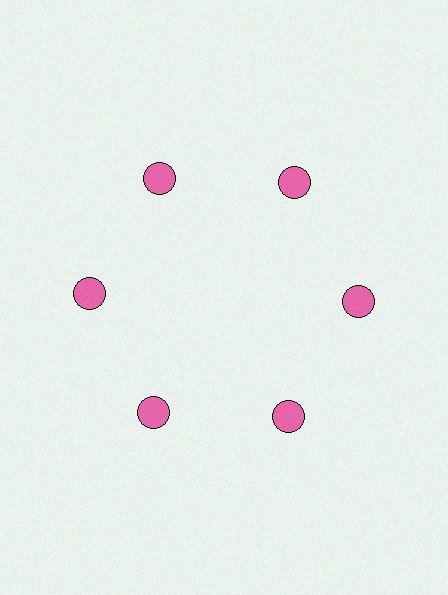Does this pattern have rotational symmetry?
Yes, this pattern has 6-fold rotational symmetry. It looks the same after rotating 60 degrees around the center.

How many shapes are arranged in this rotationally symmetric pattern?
There are 6 shapes, arranged in 6 groups of 1.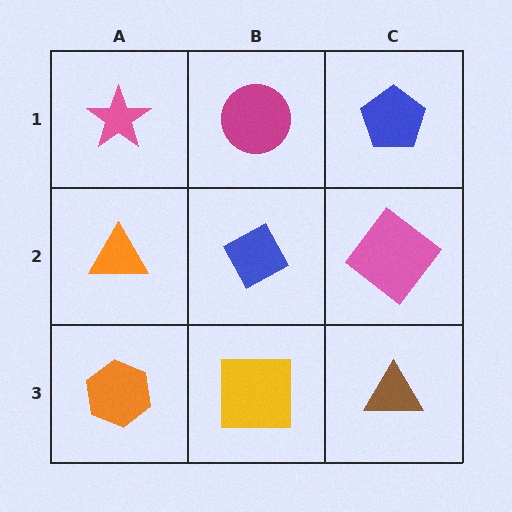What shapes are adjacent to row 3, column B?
A blue diamond (row 2, column B), an orange hexagon (row 3, column A), a brown triangle (row 3, column C).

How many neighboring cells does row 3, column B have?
3.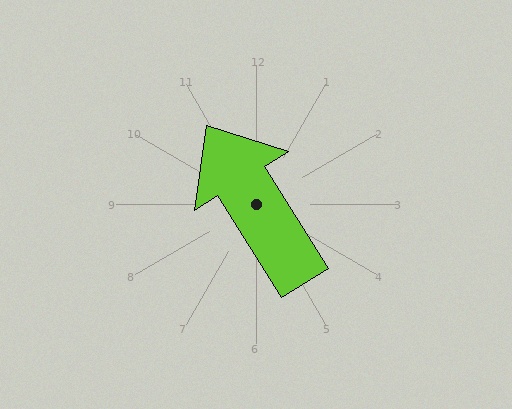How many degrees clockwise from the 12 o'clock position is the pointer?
Approximately 328 degrees.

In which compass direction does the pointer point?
Northwest.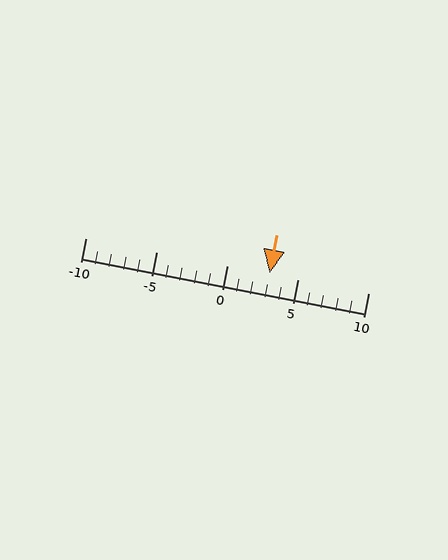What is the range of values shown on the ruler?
The ruler shows values from -10 to 10.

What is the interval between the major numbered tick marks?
The major tick marks are spaced 5 units apart.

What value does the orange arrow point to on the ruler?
The orange arrow points to approximately 3.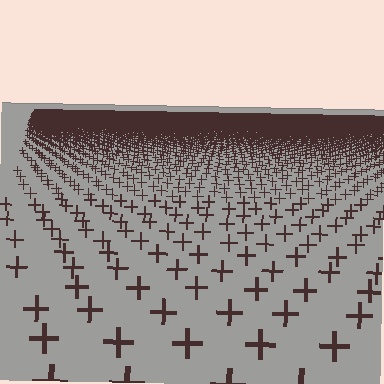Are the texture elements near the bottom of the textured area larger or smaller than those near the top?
Larger. Near the bottom, elements are closer to the viewer and appear at a bigger on-screen size.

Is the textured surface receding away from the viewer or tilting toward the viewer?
The surface is receding away from the viewer. Texture elements get smaller and denser toward the top.